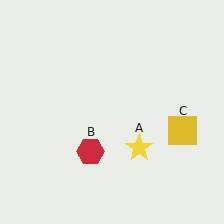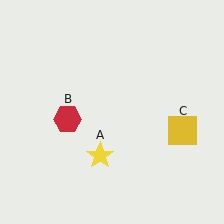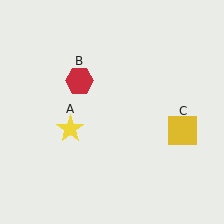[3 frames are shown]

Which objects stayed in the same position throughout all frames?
Yellow square (object C) remained stationary.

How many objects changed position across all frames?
2 objects changed position: yellow star (object A), red hexagon (object B).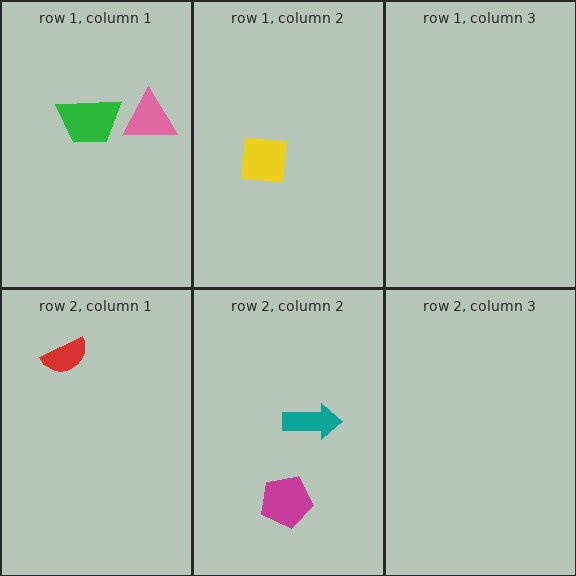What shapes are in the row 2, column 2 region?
The teal arrow, the magenta pentagon.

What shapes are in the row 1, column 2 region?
The yellow square.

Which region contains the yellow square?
The row 1, column 2 region.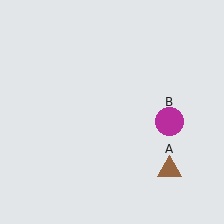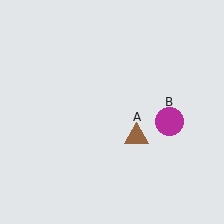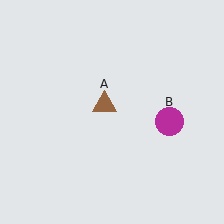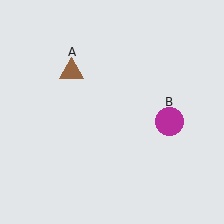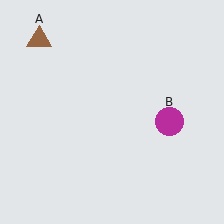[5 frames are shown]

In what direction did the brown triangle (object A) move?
The brown triangle (object A) moved up and to the left.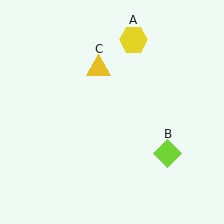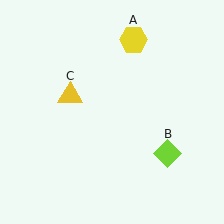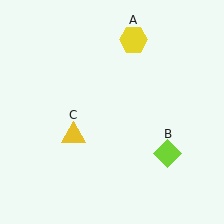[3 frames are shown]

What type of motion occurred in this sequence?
The yellow triangle (object C) rotated counterclockwise around the center of the scene.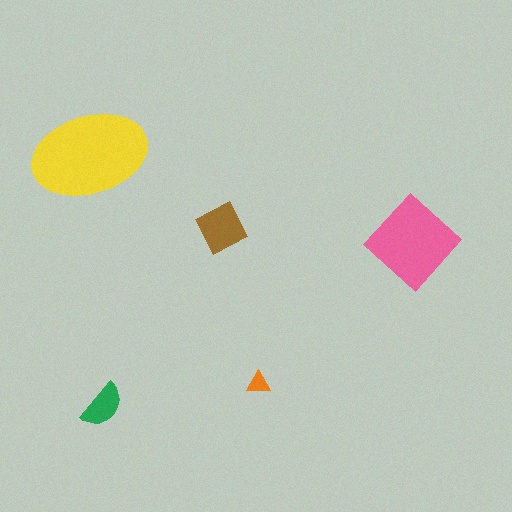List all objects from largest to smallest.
The yellow ellipse, the pink diamond, the brown square, the green semicircle, the orange triangle.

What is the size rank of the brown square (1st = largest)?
3rd.